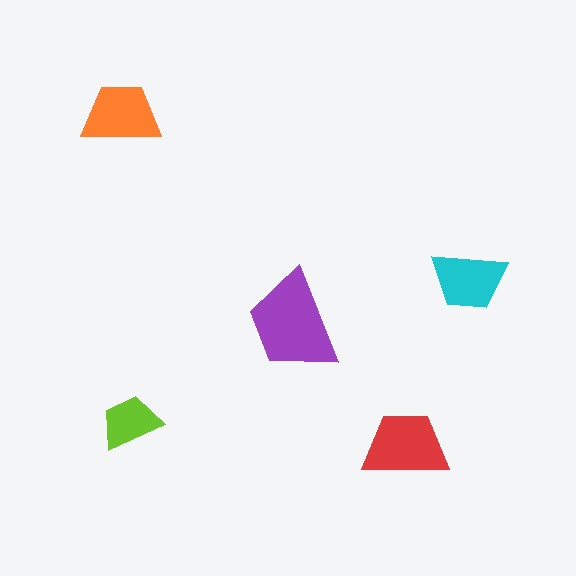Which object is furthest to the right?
The cyan trapezoid is rightmost.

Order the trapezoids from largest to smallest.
the purple one, the red one, the orange one, the cyan one, the lime one.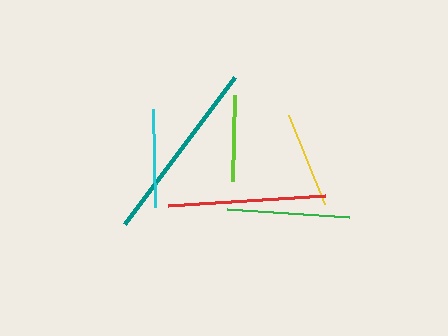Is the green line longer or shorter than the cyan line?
The green line is longer than the cyan line.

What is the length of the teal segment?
The teal segment is approximately 183 pixels long.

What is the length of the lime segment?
The lime segment is approximately 86 pixels long.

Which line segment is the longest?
The teal line is the longest at approximately 183 pixels.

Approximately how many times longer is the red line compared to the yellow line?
The red line is approximately 1.6 times the length of the yellow line.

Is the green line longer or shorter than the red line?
The red line is longer than the green line.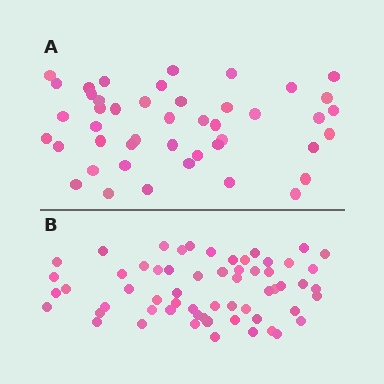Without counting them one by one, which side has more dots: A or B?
Region B (the bottom region) has more dots.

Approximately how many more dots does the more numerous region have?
Region B has approximately 15 more dots than region A.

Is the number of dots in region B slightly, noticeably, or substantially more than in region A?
Region B has noticeably more, but not dramatically so. The ratio is roughly 1.3 to 1.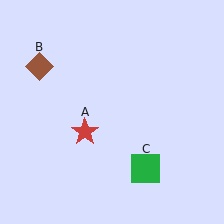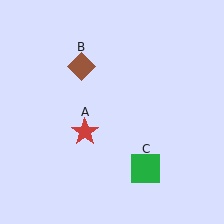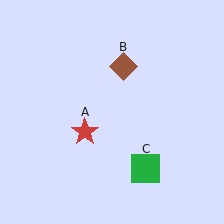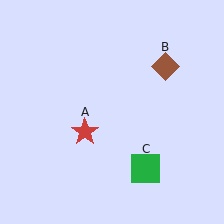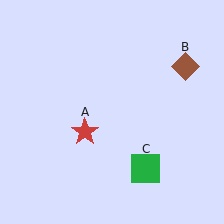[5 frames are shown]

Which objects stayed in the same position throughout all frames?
Red star (object A) and green square (object C) remained stationary.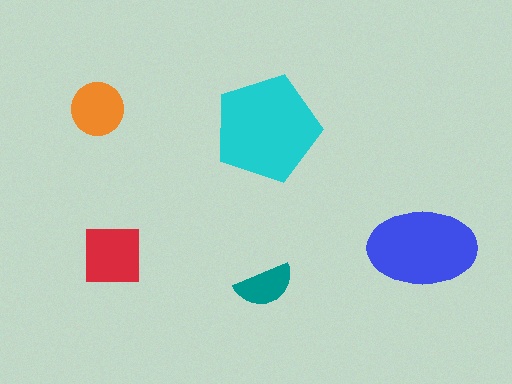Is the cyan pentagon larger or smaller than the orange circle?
Larger.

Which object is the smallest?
The teal semicircle.